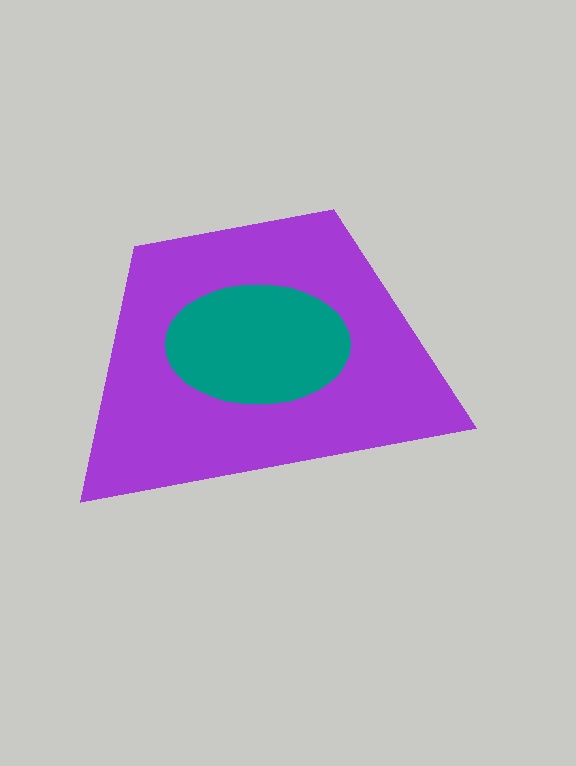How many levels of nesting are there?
2.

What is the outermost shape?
The purple trapezoid.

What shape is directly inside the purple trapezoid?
The teal ellipse.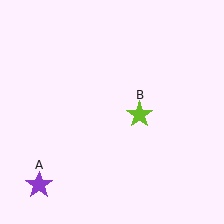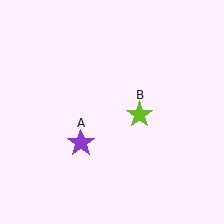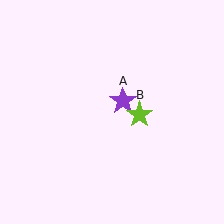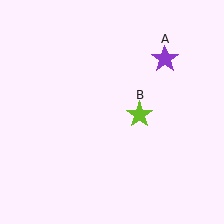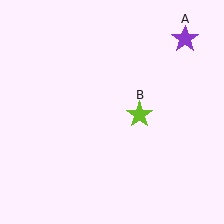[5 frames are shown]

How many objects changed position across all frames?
1 object changed position: purple star (object A).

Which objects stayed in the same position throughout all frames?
Lime star (object B) remained stationary.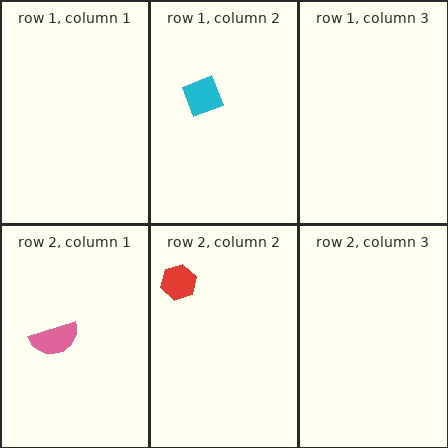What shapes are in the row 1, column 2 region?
The cyan diamond.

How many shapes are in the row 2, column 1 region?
1.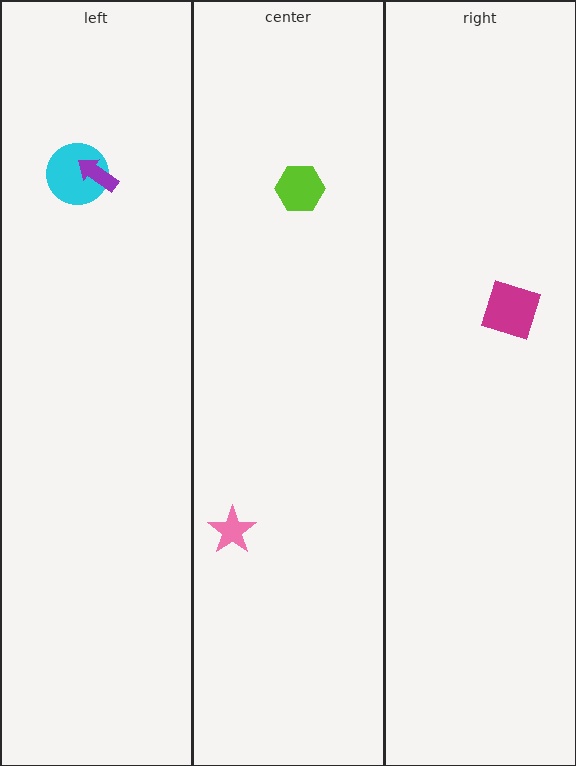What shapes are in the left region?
The cyan circle, the purple arrow.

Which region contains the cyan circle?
The left region.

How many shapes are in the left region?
2.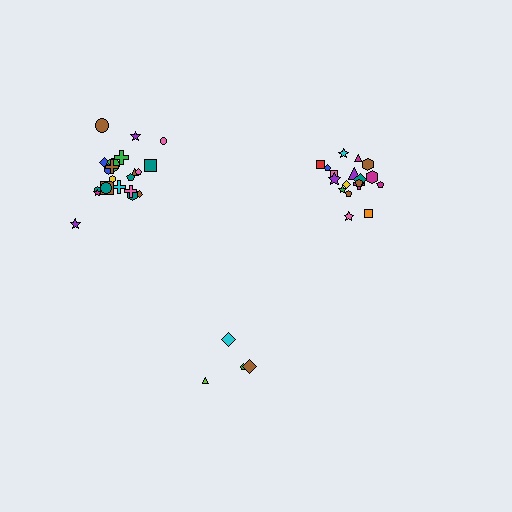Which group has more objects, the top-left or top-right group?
The top-left group.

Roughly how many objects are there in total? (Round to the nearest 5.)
Roughly 45 objects in total.